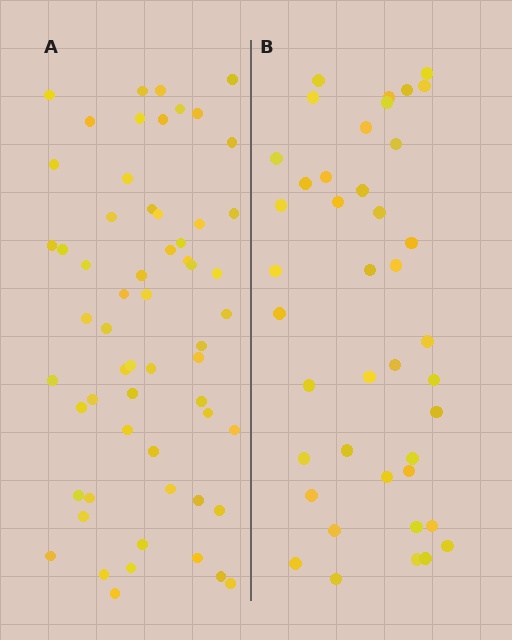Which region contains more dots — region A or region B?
Region A (the left region) has more dots.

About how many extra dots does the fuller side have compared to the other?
Region A has approximately 20 more dots than region B.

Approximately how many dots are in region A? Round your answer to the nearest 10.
About 60 dots. (The exact count is 59, which rounds to 60.)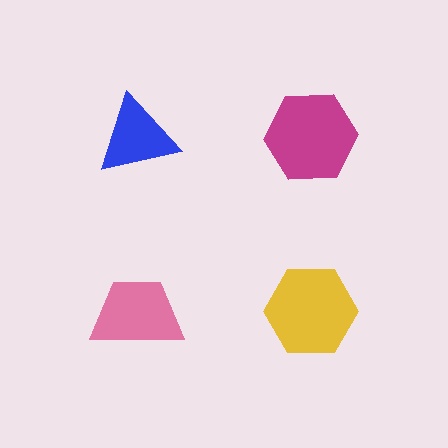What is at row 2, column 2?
A yellow hexagon.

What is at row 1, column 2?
A magenta hexagon.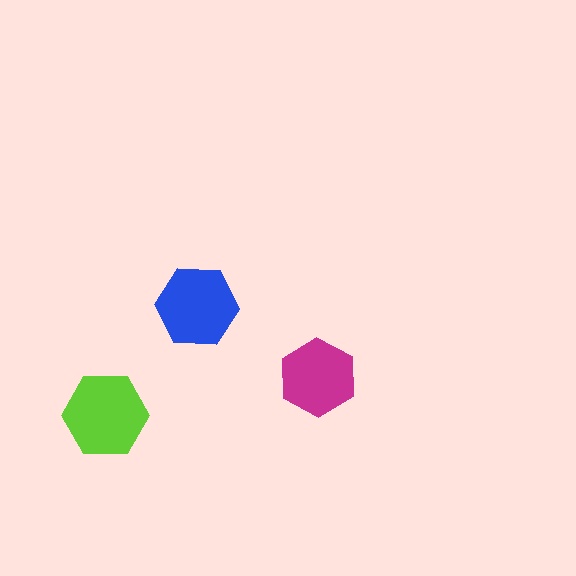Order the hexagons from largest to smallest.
the lime one, the blue one, the magenta one.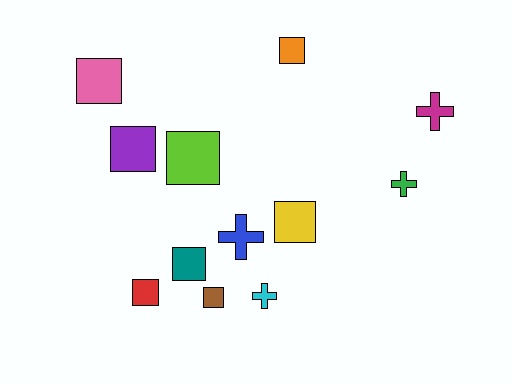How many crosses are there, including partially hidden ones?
There are 4 crosses.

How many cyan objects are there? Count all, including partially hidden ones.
There is 1 cyan object.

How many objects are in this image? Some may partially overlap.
There are 12 objects.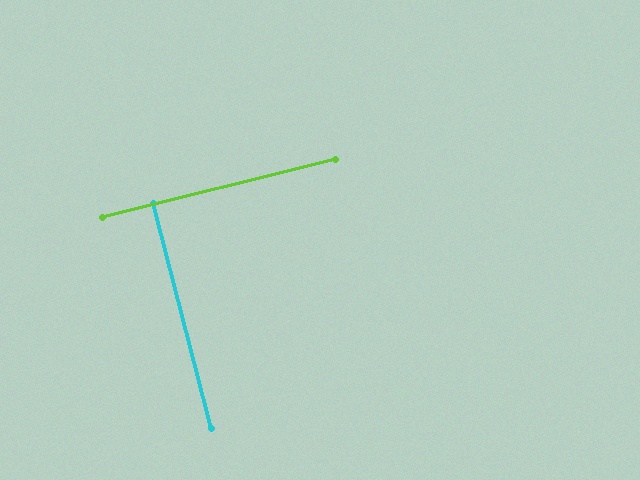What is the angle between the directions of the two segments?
Approximately 90 degrees.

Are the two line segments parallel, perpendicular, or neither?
Perpendicular — they meet at approximately 90°.